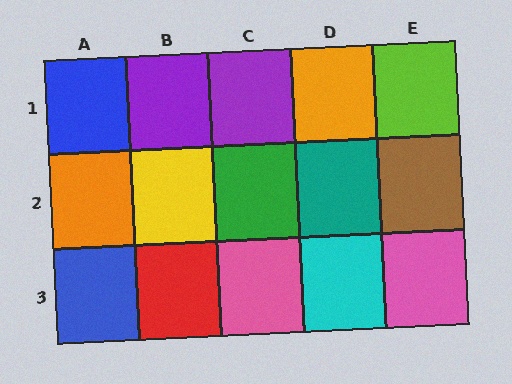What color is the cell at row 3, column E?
Pink.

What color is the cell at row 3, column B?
Red.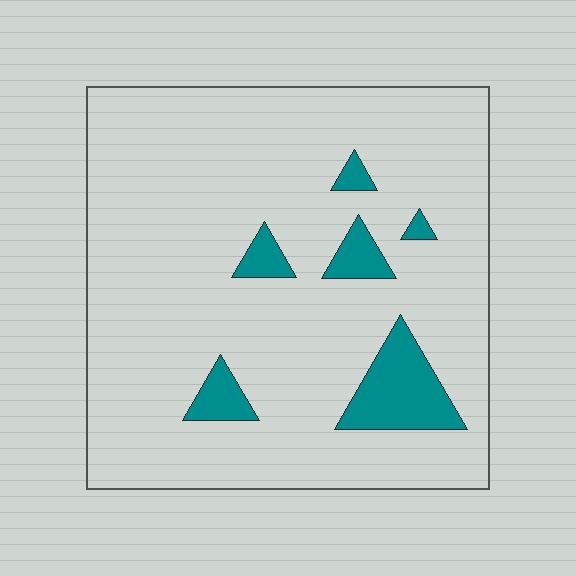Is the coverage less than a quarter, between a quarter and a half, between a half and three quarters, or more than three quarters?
Less than a quarter.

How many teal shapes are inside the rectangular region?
6.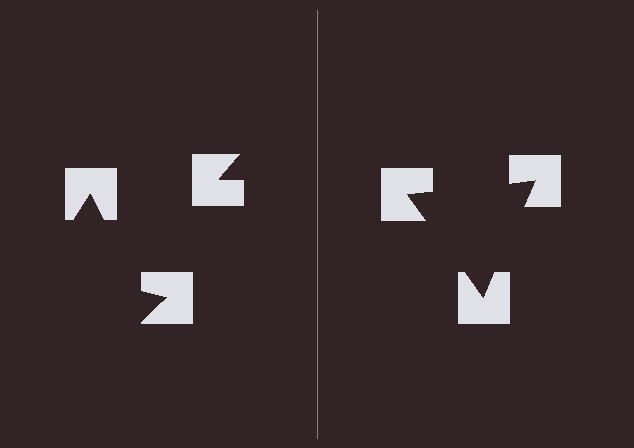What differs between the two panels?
The notched squares are positioned identically on both sides; only the wedge orientations differ. On the right they align to a triangle; on the left they are misaligned.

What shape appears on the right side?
An illusory triangle.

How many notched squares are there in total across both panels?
6 — 3 on each side.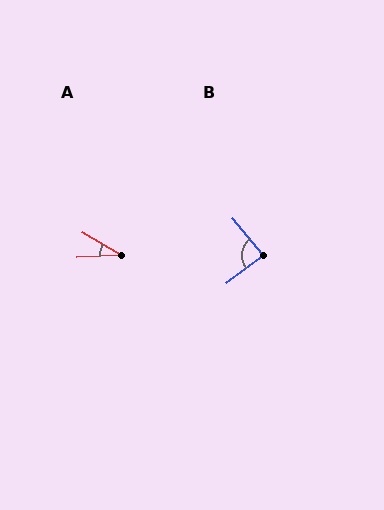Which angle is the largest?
B, at approximately 88 degrees.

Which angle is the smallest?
A, at approximately 34 degrees.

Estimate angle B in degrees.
Approximately 88 degrees.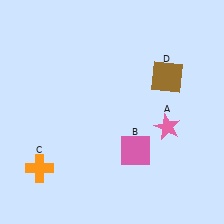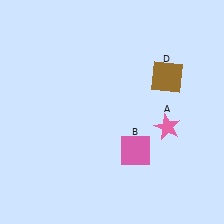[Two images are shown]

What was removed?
The orange cross (C) was removed in Image 2.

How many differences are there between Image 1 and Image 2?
There is 1 difference between the two images.